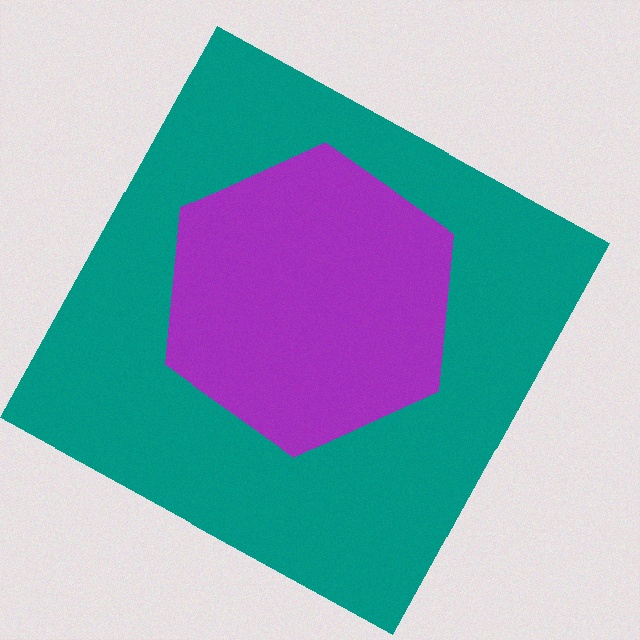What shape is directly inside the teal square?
The purple hexagon.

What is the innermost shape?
The purple hexagon.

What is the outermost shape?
The teal square.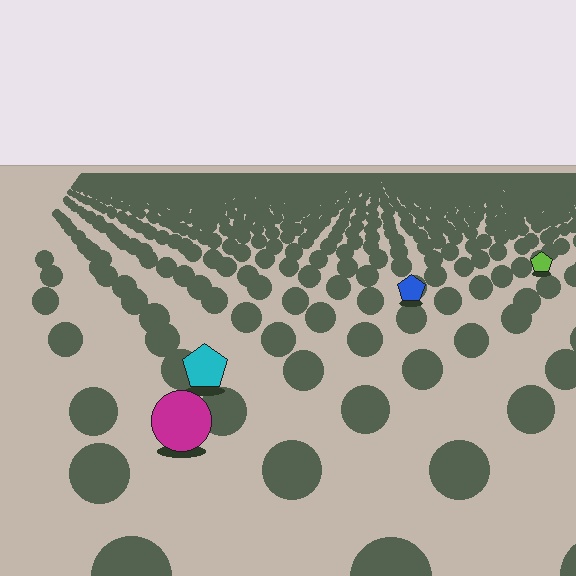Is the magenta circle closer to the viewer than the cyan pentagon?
Yes. The magenta circle is closer — you can tell from the texture gradient: the ground texture is coarser near it.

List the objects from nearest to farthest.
From nearest to farthest: the magenta circle, the cyan pentagon, the blue pentagon, the lime pentagon.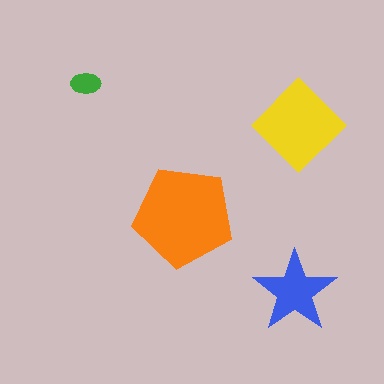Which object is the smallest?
The green ellipse.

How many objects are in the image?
There are 4 objects in the image.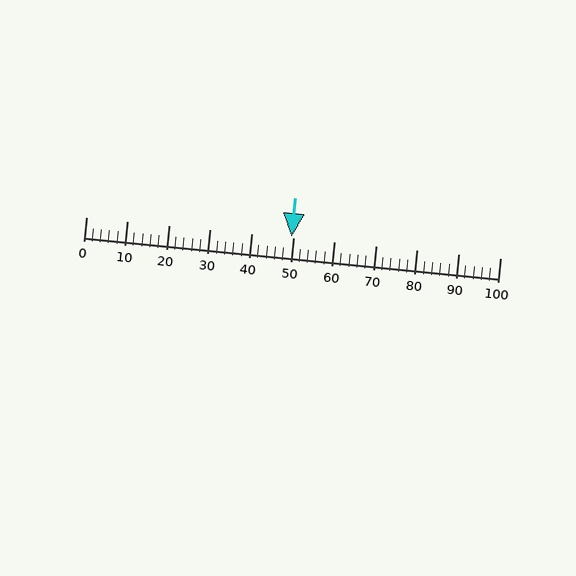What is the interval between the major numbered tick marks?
The major tick marks are spaced 10 units apart.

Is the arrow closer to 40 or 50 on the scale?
The arrow is closer to 50.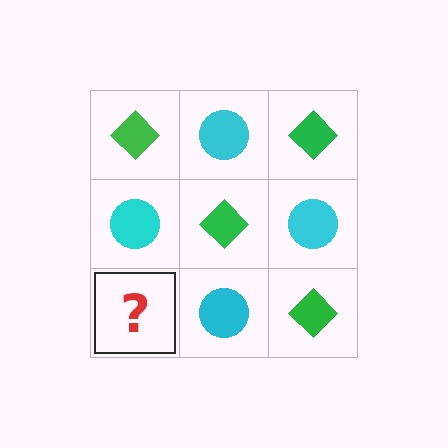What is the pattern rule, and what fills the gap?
The rule is that it alternates green diamond and cyan circle in a checkerboard pattern. The gap should be filled with a green diamond.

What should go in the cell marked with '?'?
The missing cell should contain a green diamond.